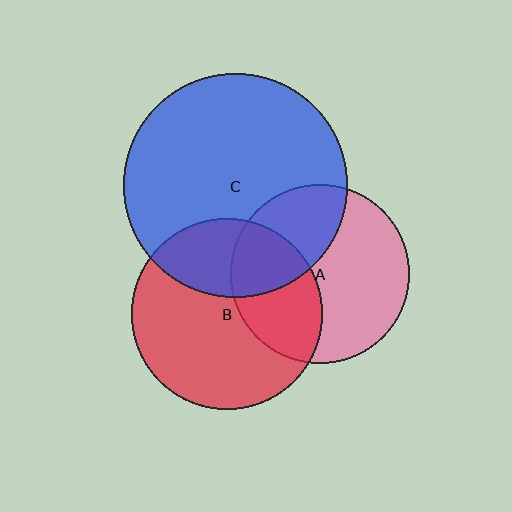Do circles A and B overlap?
Yes.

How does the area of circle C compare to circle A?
Approximately 1.6 times.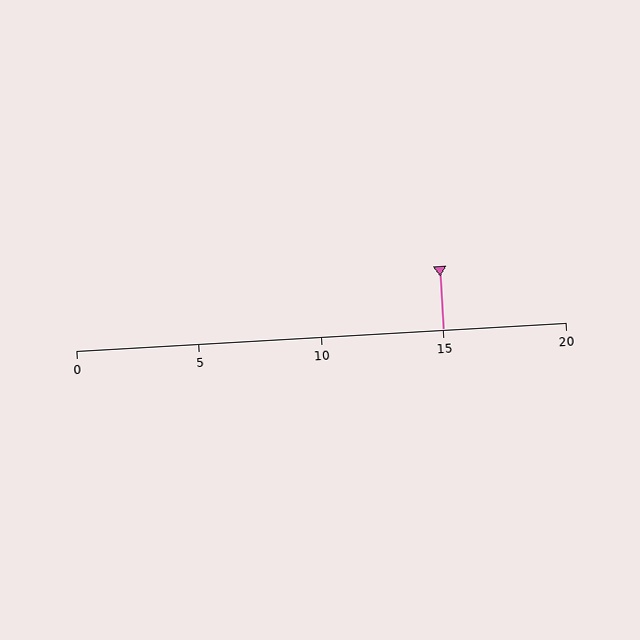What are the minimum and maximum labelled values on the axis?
The axis runs from 0 to 20.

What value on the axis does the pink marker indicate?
The marker indicates approximately 15.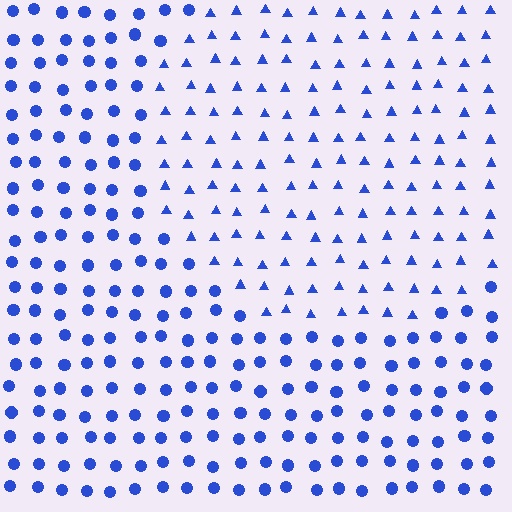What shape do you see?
I see a circle.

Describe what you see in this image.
The image is filled with small blue elements arranged in a uniform grid. A circle-shaped region contains triangles, while the surrounding area contains circles. The boundary is defined purely by the change in element shape.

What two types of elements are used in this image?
The image uses triangles inside the circle region and circles outside it.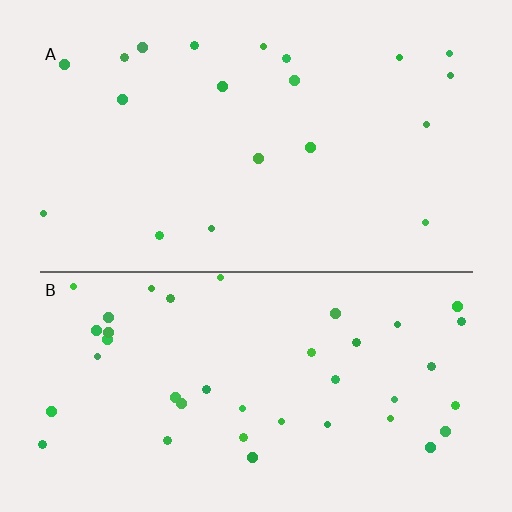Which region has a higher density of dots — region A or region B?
B (the bottom).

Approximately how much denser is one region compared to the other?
Approximately 2.0× — region B over region A.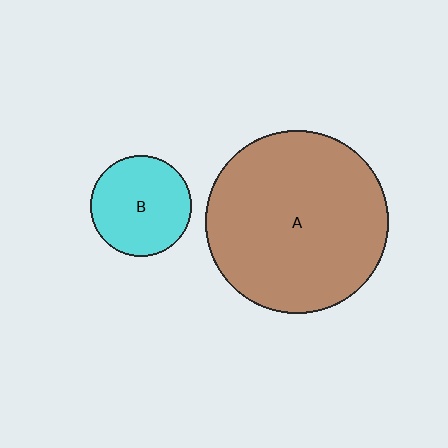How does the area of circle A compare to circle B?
Approximately 3.3 times.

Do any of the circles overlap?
No, none of the circles overlap.